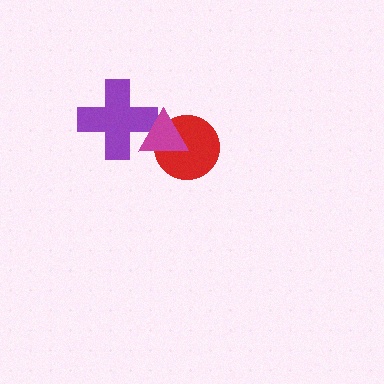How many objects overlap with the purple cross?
1 object overlaps with the purple cross.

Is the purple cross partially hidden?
Yes, it is partially covered by another shape.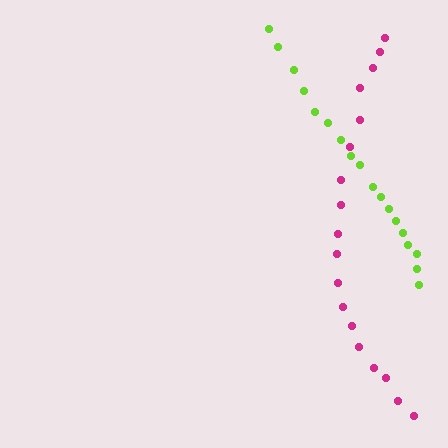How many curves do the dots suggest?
There are 2 distinct paths.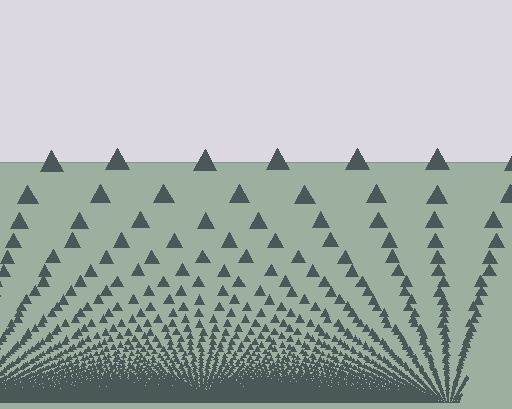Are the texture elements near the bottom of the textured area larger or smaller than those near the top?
Smaller. The gradient is inverted — elements near the bottom are smaller and denser.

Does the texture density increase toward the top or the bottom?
Density increases toward the bottom.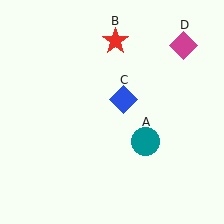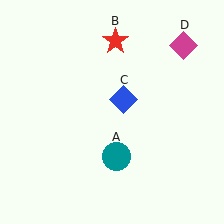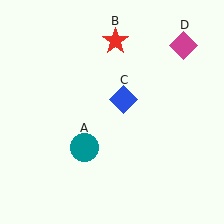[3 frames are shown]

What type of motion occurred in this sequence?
The teal circle (object A) rotated clockwise around the center of the scene.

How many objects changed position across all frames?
1 object changed position: teal circle (object A).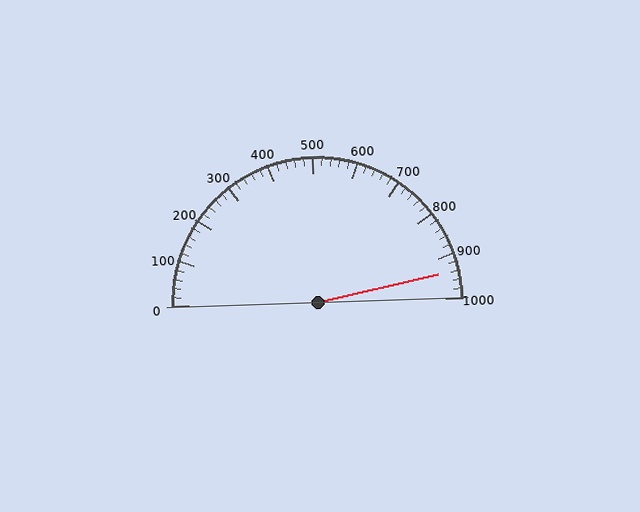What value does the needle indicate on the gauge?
The needle indicates approximately 940.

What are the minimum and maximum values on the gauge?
The gauge ranges from 0 to 1000.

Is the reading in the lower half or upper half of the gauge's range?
The reading is in the upper half of the range (0 to 1000).